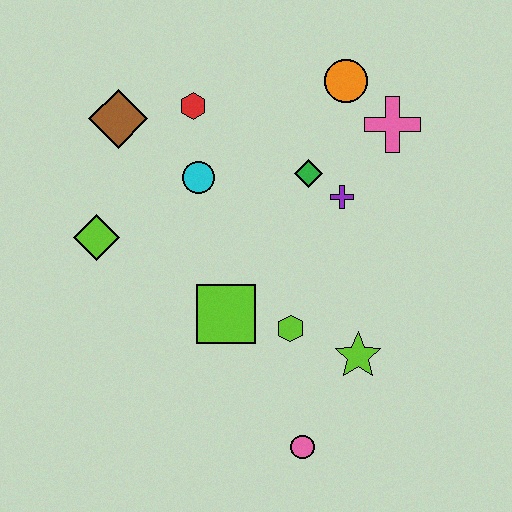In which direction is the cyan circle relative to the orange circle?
The cyan circle is to the left of the orange circle.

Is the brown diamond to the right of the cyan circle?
No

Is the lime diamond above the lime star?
Yes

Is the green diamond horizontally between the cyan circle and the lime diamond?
No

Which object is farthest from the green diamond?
The pink circle is farthest from the green diamond.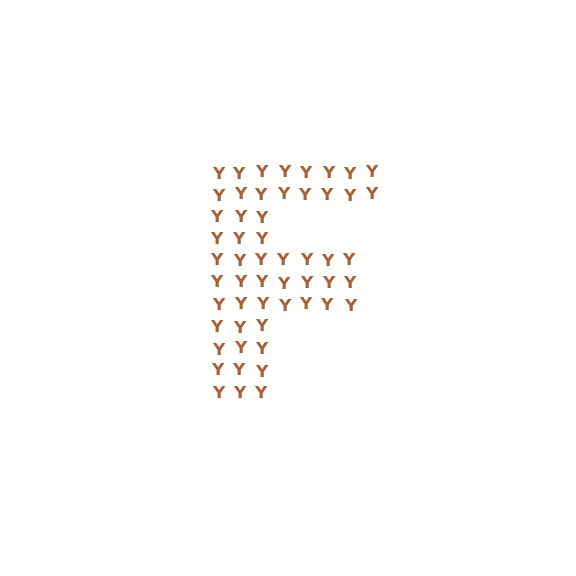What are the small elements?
The small elements are letter Y's.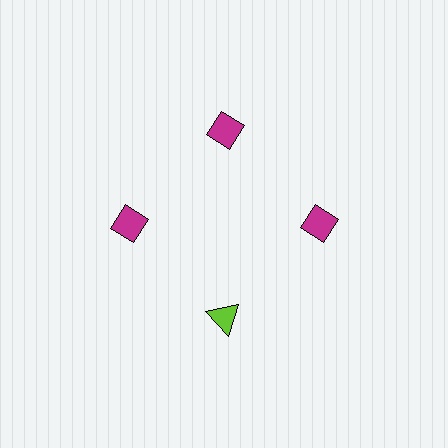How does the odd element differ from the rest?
It differs in both color (lime instead of magenta) and shape (triangle instead of diamond).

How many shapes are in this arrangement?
There are 4 shapes arranged in a ring pattern.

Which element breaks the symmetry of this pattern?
The lime triangle at roughly the 6 o'clock position breaks the symmetry. All other shapes are magenta diamonds.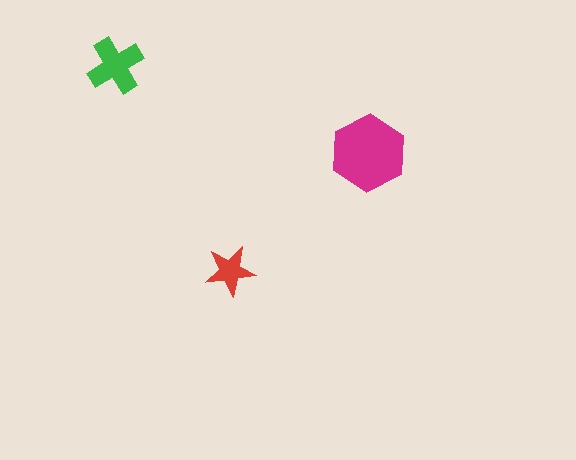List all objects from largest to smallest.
The magenta hexagon, the green cross, the red star.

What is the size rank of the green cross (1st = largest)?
2nd.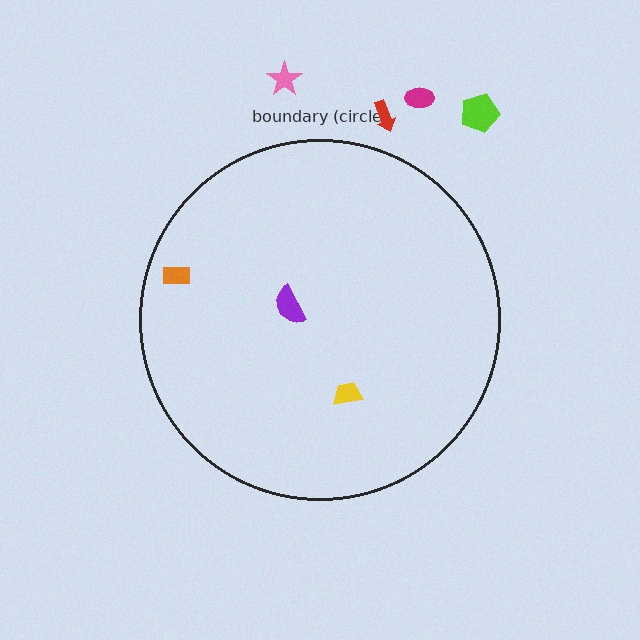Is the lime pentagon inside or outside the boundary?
Outside.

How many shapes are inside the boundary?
3 inside, 4 outside.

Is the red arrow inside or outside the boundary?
Outside.